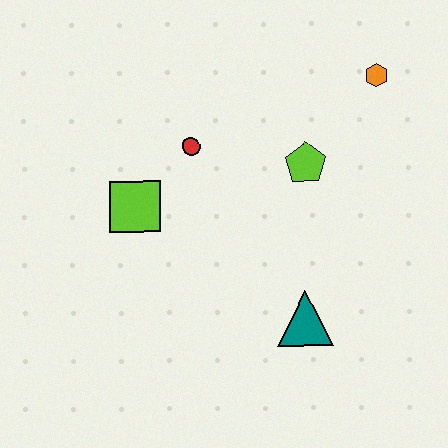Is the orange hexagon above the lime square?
Yes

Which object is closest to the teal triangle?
The lime pentagon is closest to the teal triangle.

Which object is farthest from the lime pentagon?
The lime square is farthest from the lime pentagon.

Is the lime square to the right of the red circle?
No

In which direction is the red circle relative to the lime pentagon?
The red circle is to the left of the lime pentagon.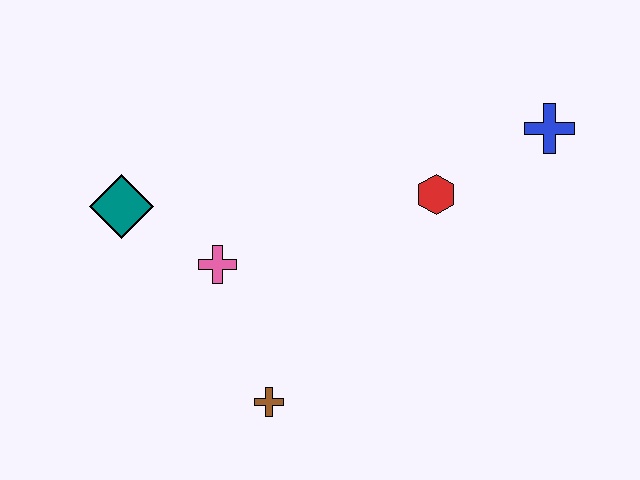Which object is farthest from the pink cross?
The blue cross is farthest from the pink cross.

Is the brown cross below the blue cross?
Yes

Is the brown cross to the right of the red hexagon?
No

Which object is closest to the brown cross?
The pink cross is closest to the brown cross.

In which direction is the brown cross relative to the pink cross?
The brown cross is below the pink cross.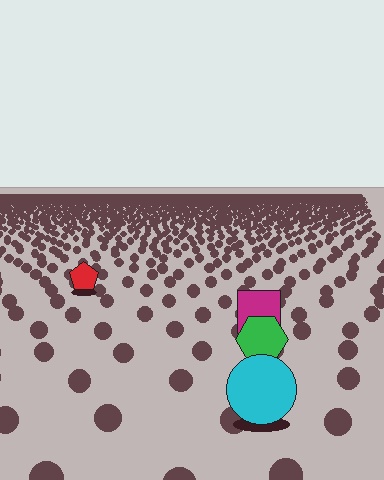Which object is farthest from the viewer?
The red pentagon is farthest from the viewer. It appears smaller and the ground texture around it is denser.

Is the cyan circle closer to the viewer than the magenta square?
Yes. The cyan circle is closer — you can tell from the texture gradient: the ground texture is coarser near it.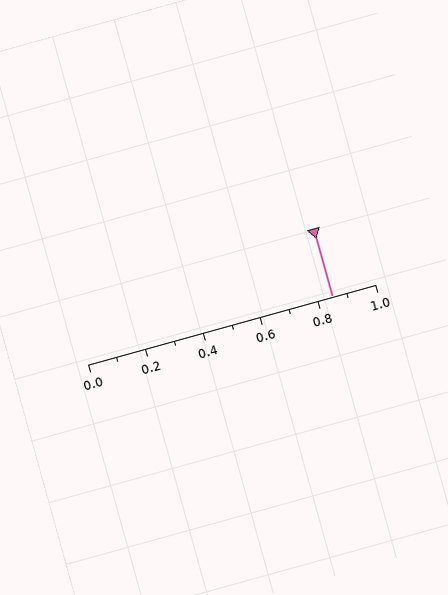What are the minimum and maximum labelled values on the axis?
The axis runs from 0.0 to 1.0.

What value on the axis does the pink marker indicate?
The marker indicates approximately 0.85.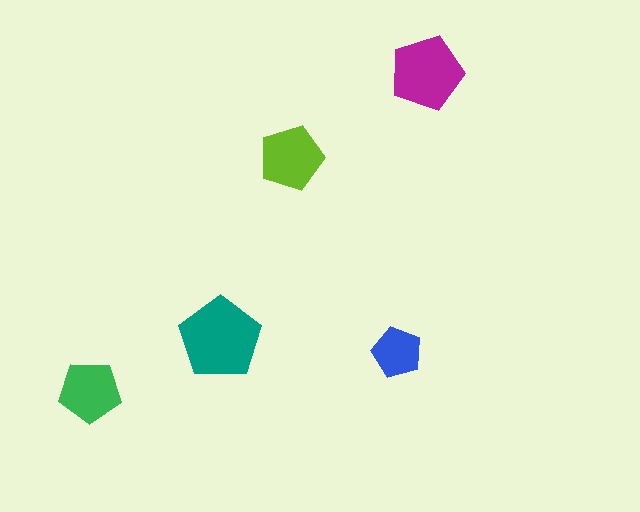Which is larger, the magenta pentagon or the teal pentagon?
The teal one.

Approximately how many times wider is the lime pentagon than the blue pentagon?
About 1.5 times wider.